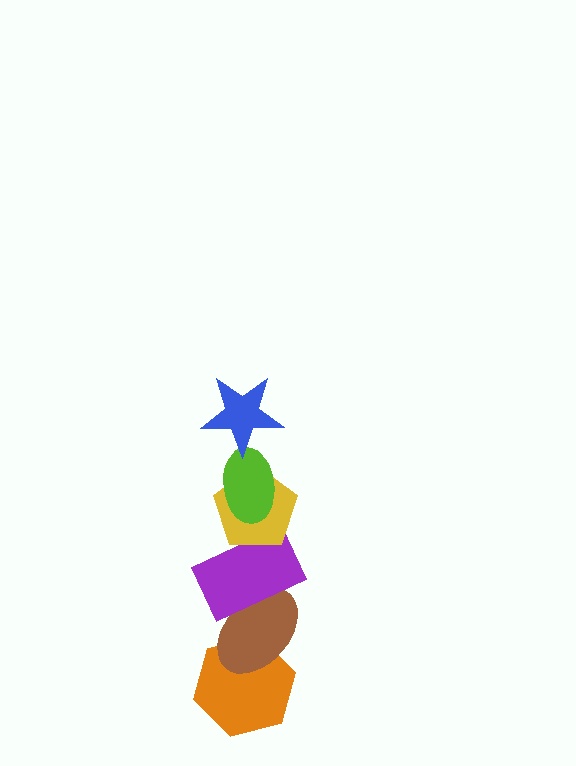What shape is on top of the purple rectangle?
The yellow pentagon is on top of the purple rectangle.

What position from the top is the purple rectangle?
The purple rectangle is 4th from the top.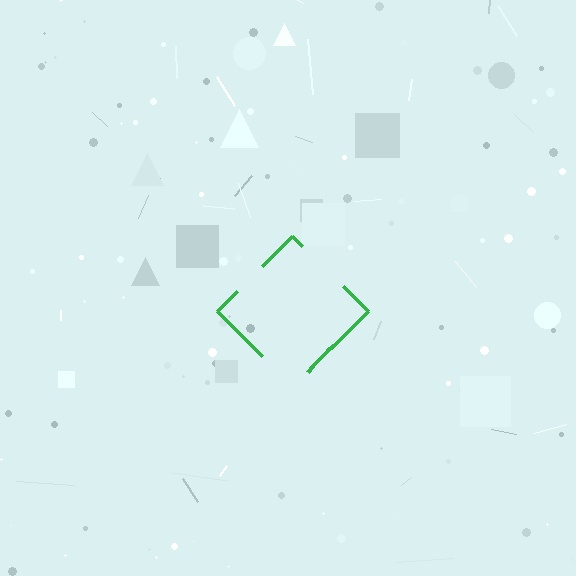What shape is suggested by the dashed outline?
The dashed outline suggests a diamond.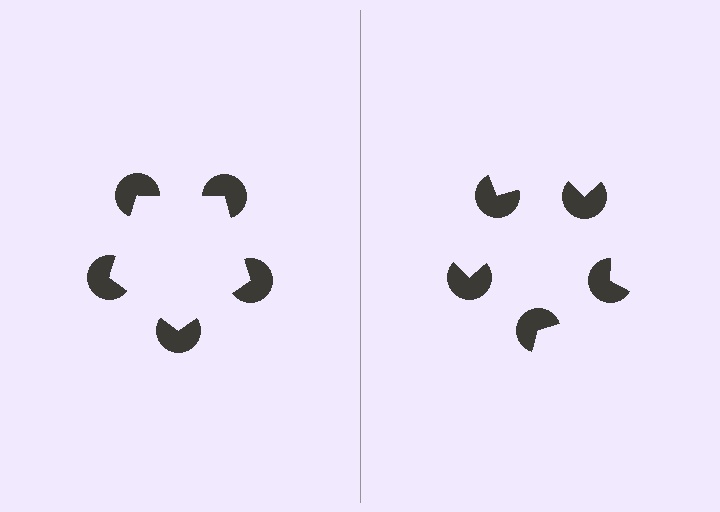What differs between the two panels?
The pac-man discs are positioned identically on both sides; only the wedge orientations differ. On the left they align to a pentagon; on the right they are misaligned.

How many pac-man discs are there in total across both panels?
10 — 5 on each side.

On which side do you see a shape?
An illusory pentagon appears on the left side. On the right side the wedge cuts are rotated, so no coherent shape forms.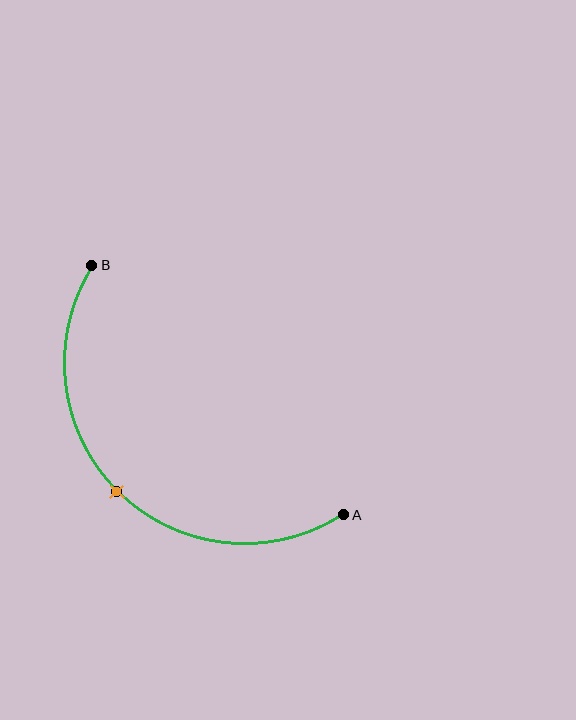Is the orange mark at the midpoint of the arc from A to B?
Yes. The orange mark lies on the arc at equal arc-length from both A and B — it is the arc midpoint.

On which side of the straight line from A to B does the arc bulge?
The arc bulges below and to the left of the straight line connecting A and B.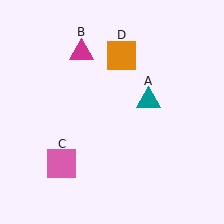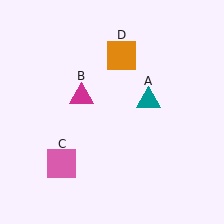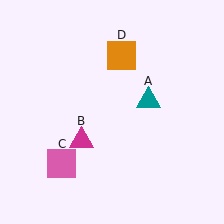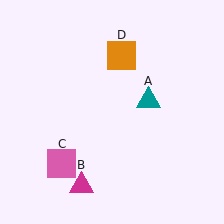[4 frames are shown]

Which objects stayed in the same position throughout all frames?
Teal triangle (object A) and pink square (object C) and orange square (object D) remained stationary.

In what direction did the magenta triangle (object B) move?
The magenta triangle (object B) moved down.